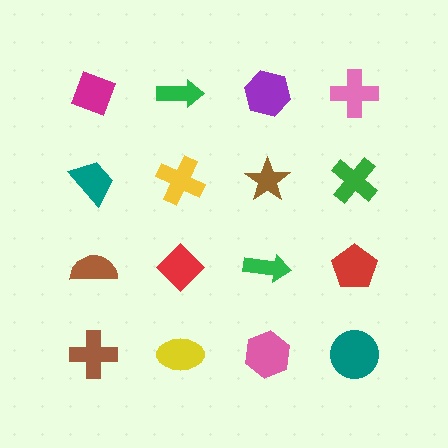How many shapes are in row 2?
4 shapes.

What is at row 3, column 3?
A green arrow.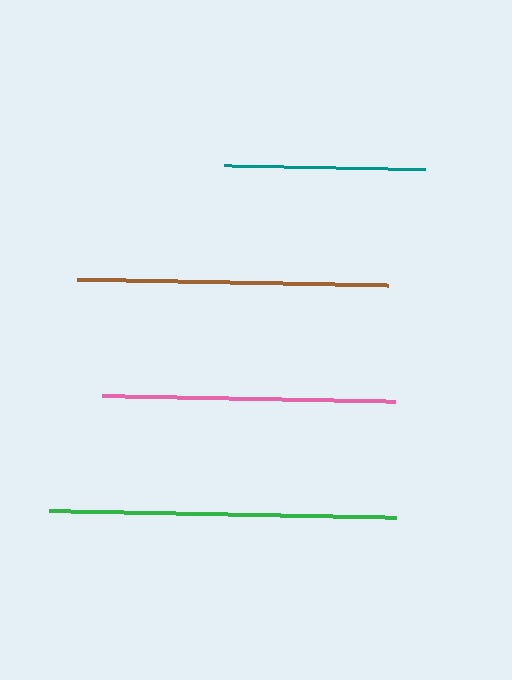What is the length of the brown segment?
The brown segment is approximately 311 pixels long.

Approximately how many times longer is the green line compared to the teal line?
The green line is approximately 1.7 times the length of the teal line.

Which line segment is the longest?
The green line is the longest at approximately 347 pixels.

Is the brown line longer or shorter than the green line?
The green line is longer than the brown line.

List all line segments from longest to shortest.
From longest to shortest: green, brown, pink, teal.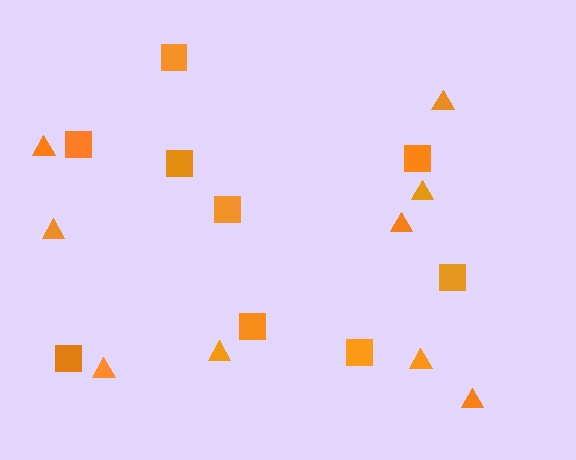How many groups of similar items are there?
There are 2 groups: one group of squares (9) and one group of triangles (9).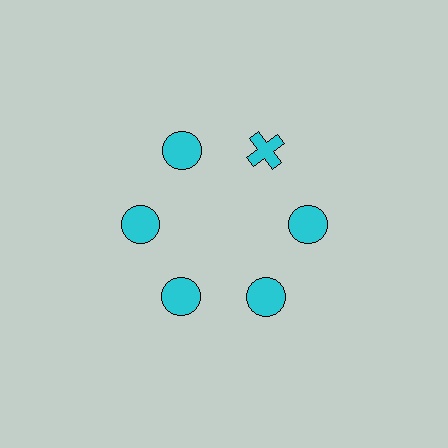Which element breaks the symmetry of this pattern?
The cyan cross at roughly the 1 o'clock position breaks the symmetry. All other shapes are cyan circles.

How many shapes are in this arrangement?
There are 6 shapes arranged in a ring pattern.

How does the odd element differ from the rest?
It has a different shape: cross instead of circle.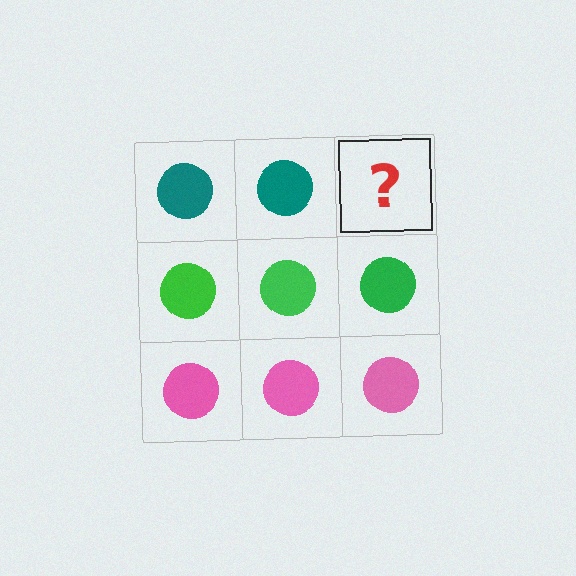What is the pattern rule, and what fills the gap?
The rule is that each row has a consistent color. The gap should be filled with a teal circle.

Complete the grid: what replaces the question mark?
The question mark should be replaced with a teal circle.